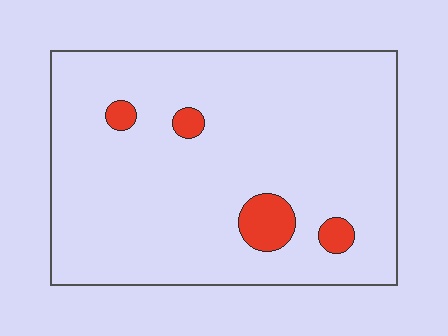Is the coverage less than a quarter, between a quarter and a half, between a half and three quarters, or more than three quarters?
Less than a quarter.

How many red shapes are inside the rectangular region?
4.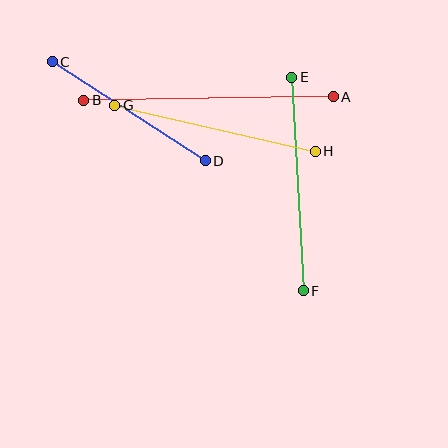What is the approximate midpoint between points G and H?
The midpoint is at approximately (215, 128) pixels.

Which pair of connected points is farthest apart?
Points A and B are farthest apart.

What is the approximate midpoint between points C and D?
The midpoint is at approximately (129, 111) pixels.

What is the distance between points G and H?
The distance is approximately 206 pixels.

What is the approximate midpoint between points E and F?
The midpoint is at approximately (298, 184) pixels.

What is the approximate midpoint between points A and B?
The midpoint is at approximately (208, 99) pixels.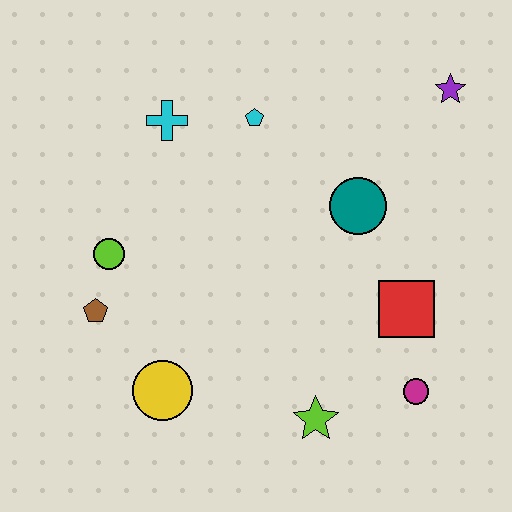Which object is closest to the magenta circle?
The red square is closest to the magenta circle.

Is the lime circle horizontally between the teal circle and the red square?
No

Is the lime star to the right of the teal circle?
No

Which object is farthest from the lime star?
The purple star is farthest from the lime star.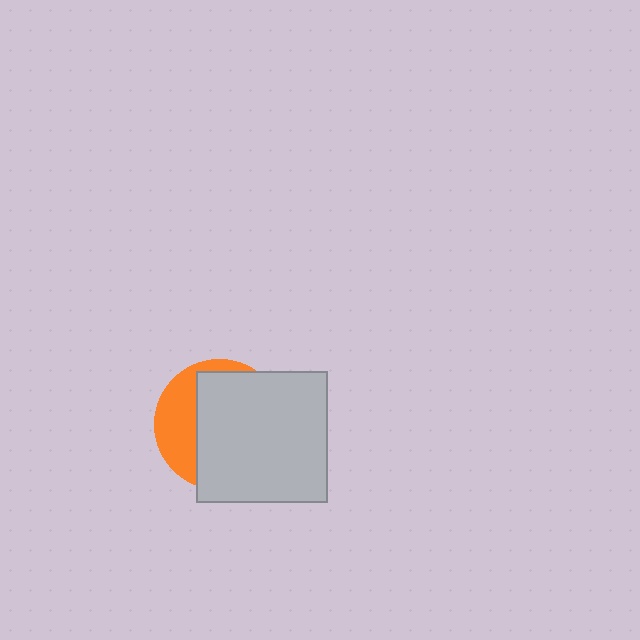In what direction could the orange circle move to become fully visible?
The orange circle could move left. That would shift it out from behind the light gray rectangle entirely.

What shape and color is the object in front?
The object in front is a light gray rectangle.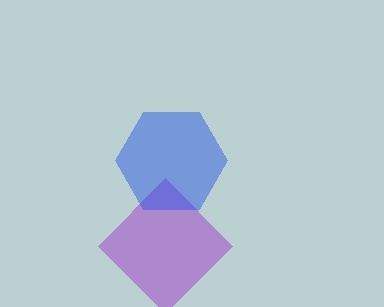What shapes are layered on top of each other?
The layered shapes are: a purple diamond, a blue hexagon.